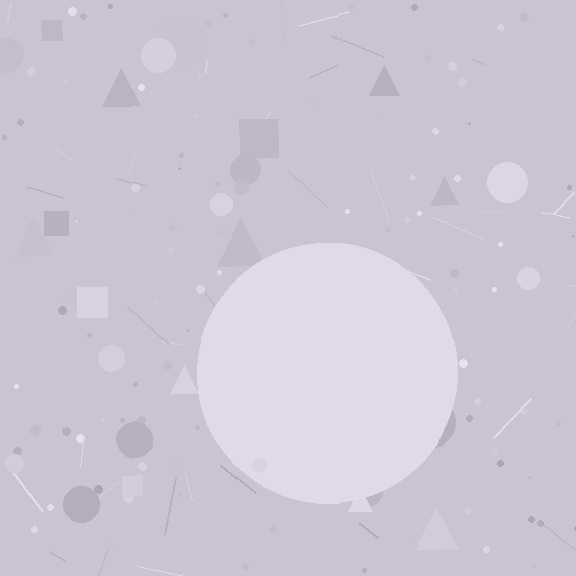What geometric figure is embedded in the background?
A circle is embedded in the background.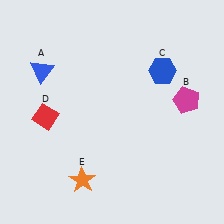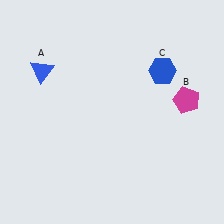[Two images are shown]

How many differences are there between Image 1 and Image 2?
There are 2 differences between the two images.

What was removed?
The red diamond (D), the orange star (E) were removed in Image 2.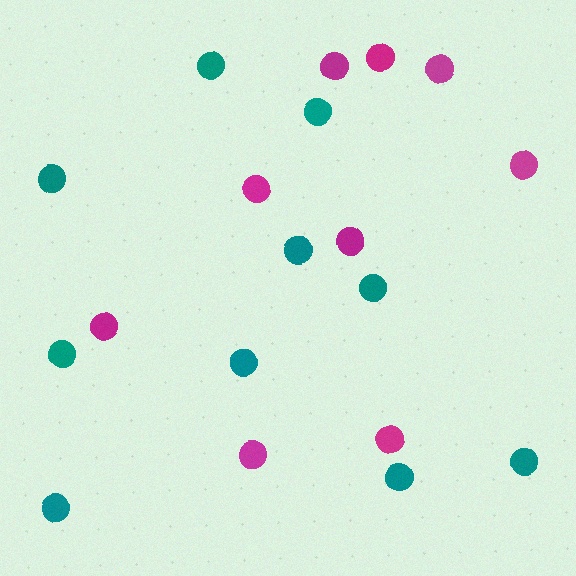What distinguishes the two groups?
There are 2 groups: one group of magenta circles (9) and one group of teal circles (10).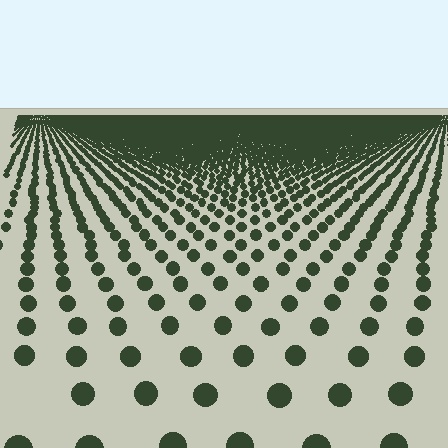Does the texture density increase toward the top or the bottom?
Density increases toward the top.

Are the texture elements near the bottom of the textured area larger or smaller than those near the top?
Larger. Near the bottom, elements are closer to the viewer and appear at a bigger on-screen size.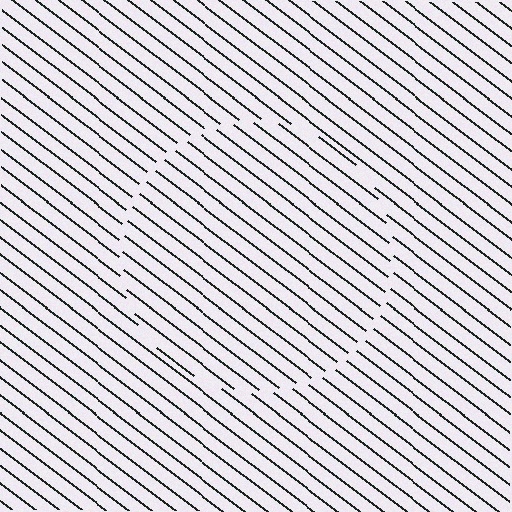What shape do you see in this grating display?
An illusory circle. The interior of the shape contains the same grating, shifted by half a period — the contour is defined by the phase discontinuity where line-ends from the inner and outer gratings abut.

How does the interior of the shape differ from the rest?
The interior of the shape contains the same grating, shifted by half a period — the contour is defined by the phase discontinuity where line-ends from the inner and outer gratings abut.